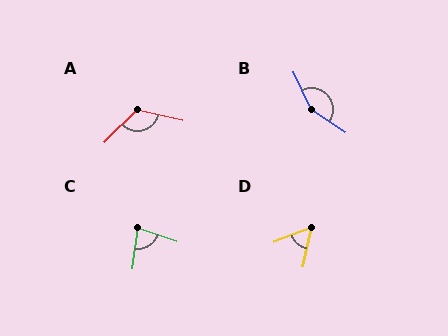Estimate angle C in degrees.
Approximately 79 degrees.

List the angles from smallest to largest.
D (57°), C (79°), A (122°), B (149°).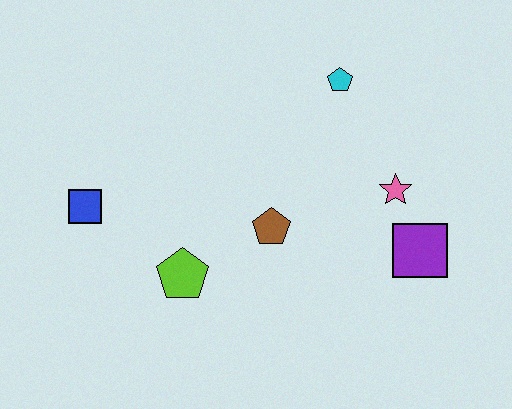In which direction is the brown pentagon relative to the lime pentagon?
The brown pentagon is to the right of the lime pentagon.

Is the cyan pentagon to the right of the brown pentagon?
Yes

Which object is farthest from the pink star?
The blue square is farthest from the pink star.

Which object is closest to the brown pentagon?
The lime pentagon is closest to the brown pentagon.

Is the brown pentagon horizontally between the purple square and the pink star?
No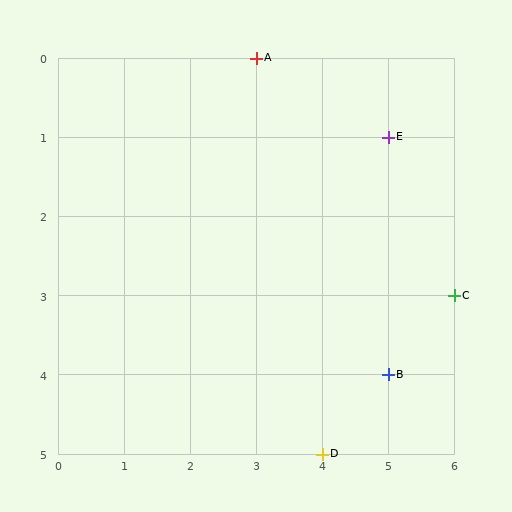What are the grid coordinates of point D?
Point D is at grid coordinates (4, 5).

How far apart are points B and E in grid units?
Points B and E are 3 rows apart.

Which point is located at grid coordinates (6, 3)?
Point C is at (6, 3).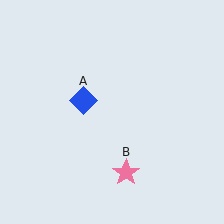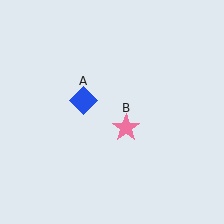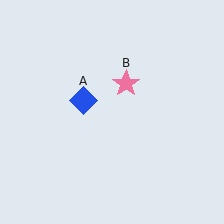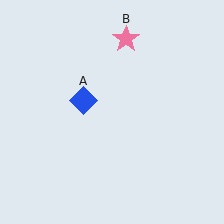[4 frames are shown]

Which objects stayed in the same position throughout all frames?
Blue diamond (object A) remained stationary.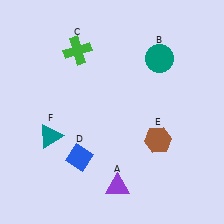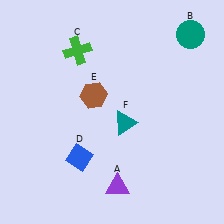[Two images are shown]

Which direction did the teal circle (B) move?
The teal circle (B) moved right.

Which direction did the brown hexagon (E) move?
The brown hexagon (E) moved left.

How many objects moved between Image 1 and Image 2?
3 objects moved between the two images.